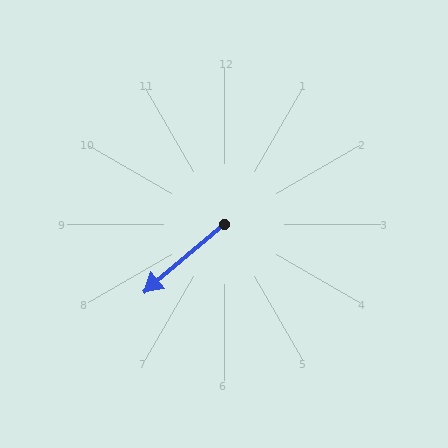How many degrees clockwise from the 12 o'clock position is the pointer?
Approximately 230 degrees.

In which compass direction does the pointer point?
Southwest.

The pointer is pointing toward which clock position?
Roughly 8 o'clock.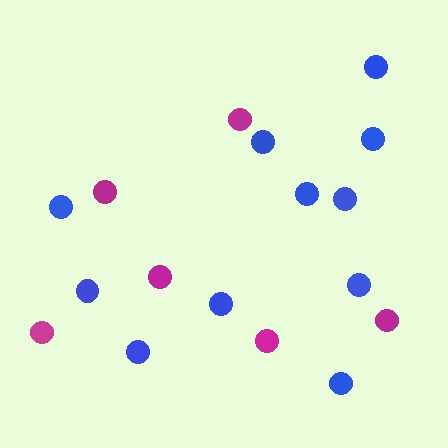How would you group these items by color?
There are 2 groups: one group of blue circles (11) and one group of magenta circles (6).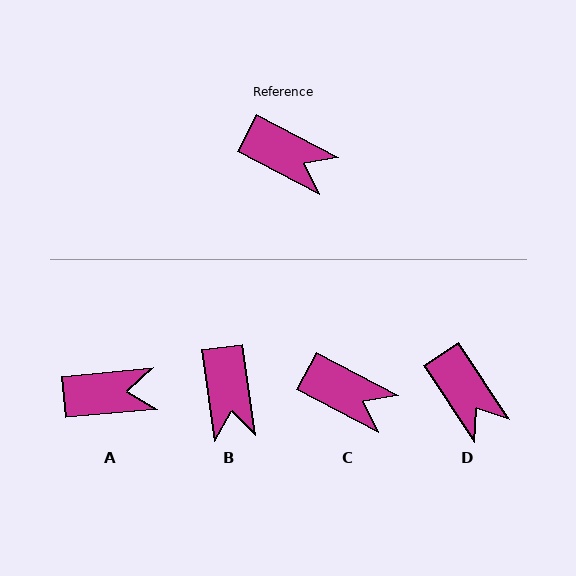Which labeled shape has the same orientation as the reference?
C.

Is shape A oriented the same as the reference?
No, it is off by about 33 degrees.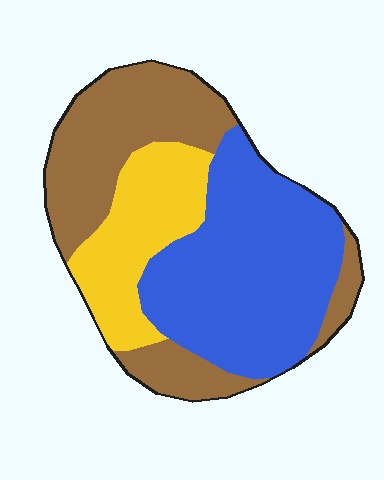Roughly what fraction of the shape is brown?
Brown takes up between a third and a half of the shape.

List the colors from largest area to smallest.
From largest to smallest: blue, brown, yellow.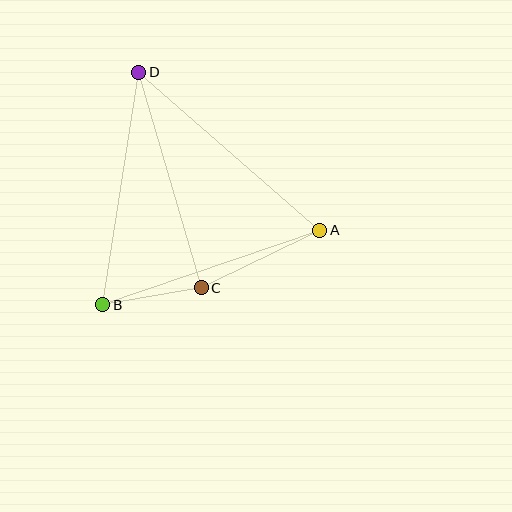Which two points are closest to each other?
Points B and C are closest to each other.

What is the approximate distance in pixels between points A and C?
The distance between A and C is approximately 131 pixels.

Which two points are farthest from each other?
Points A and D are farthest from each other.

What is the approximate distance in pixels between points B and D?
The distance between B and D is approximately 235 pixels.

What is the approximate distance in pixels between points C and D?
The distance between C and D is approximately 224 pixels.